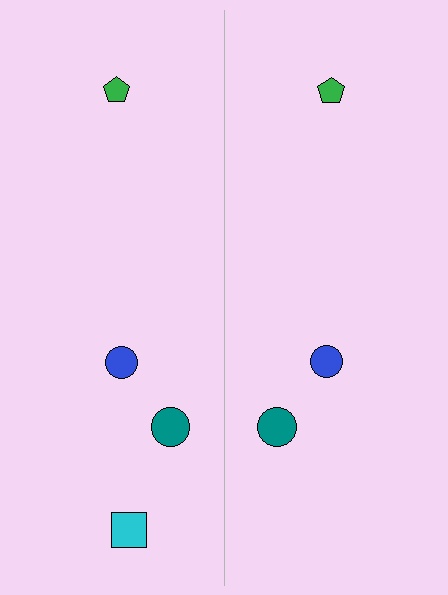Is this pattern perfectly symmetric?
No, the pattern is not perfectly symmetric. A cyan square is missing from the right side.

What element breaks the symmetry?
A cyan square is missing from the right side.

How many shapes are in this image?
There are 7 shapes in this image.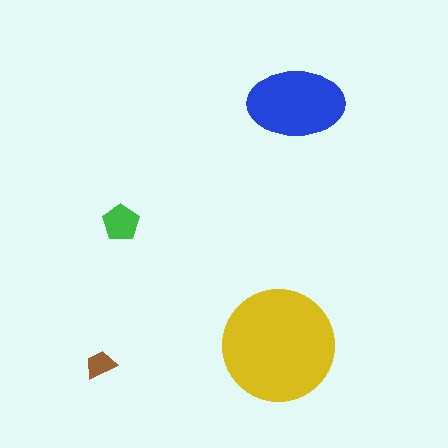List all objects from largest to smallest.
The yellow circle, the blue ellipse, the green pentagon, the brown trapezoid.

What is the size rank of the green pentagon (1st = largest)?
3rd.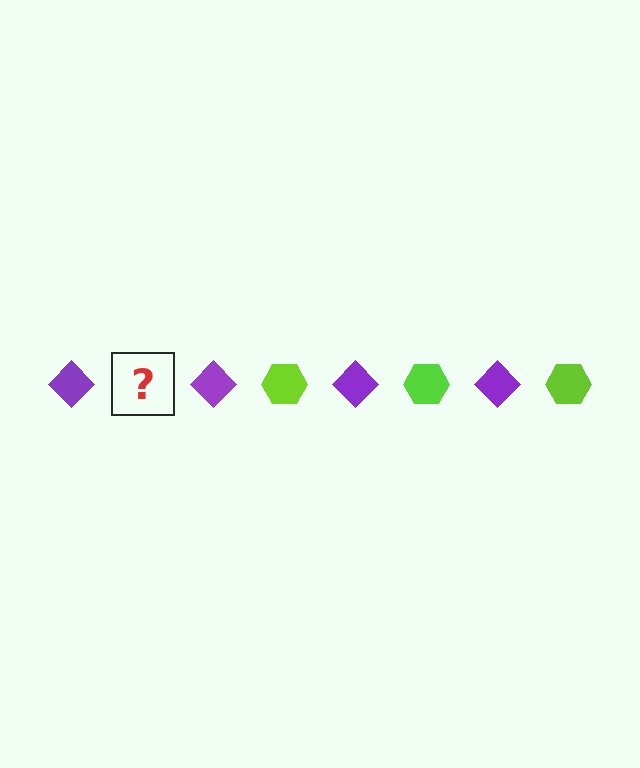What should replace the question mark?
The question mark should be replaced with a lime hexagon.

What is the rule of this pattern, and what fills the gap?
The rule is that the pattern alternates between purple diamond and lime hexagon. The gap should be filled with a lime hexagon.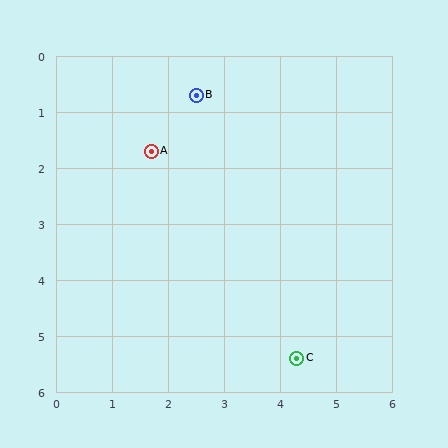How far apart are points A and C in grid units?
Points A and C are about 4.5 grid units apart.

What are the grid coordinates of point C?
Point C is at approximately (4.3, 5.4).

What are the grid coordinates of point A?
Point A is at approximately (1.7, 1.7).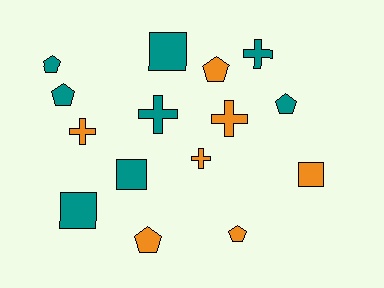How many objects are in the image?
There are 15 objects.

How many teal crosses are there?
There are 2 teal crosses.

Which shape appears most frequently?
Pentagon, with 6 objects.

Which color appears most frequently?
Teal, with 8 objects.